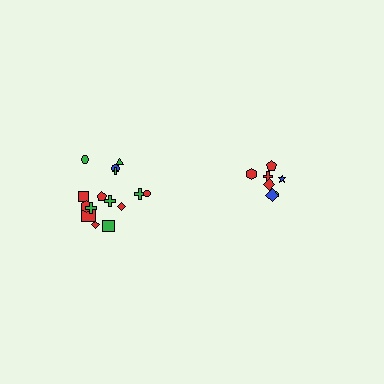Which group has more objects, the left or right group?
The left group.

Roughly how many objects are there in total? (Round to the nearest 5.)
Roughly 20 objects in total.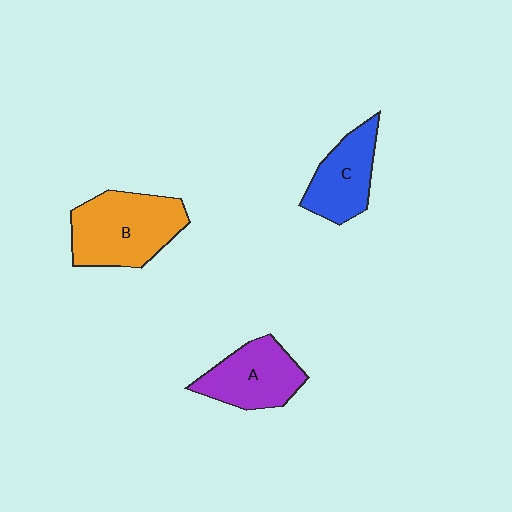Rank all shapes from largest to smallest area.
From largest to smallest: B (orange), A (purple), C (blue).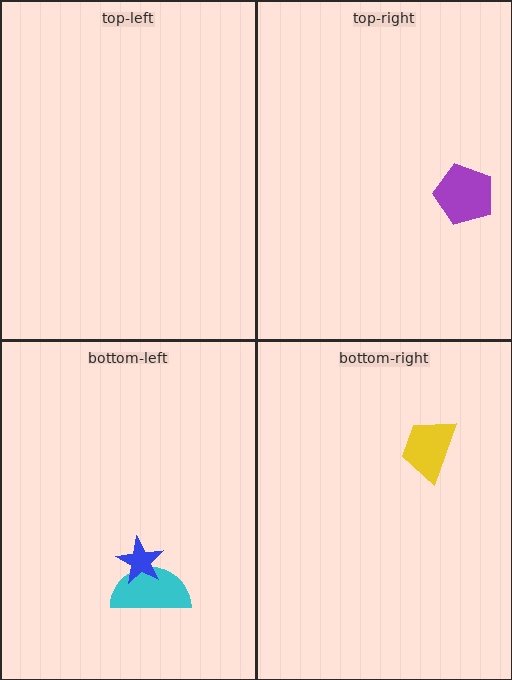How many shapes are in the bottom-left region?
2.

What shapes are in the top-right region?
The purple pentagon.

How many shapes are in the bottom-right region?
1.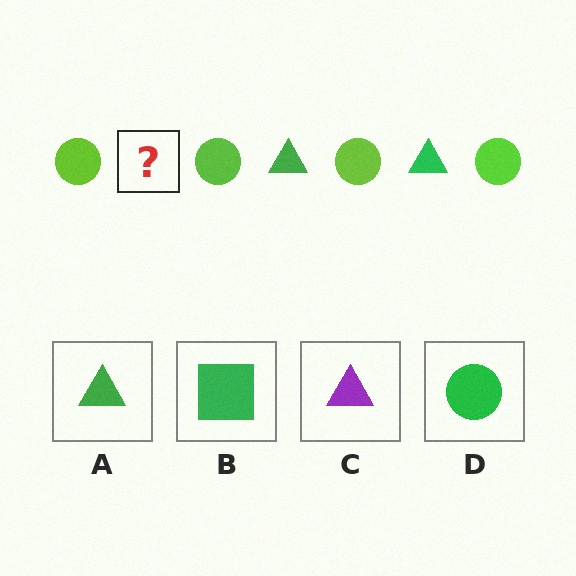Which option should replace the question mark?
Option A.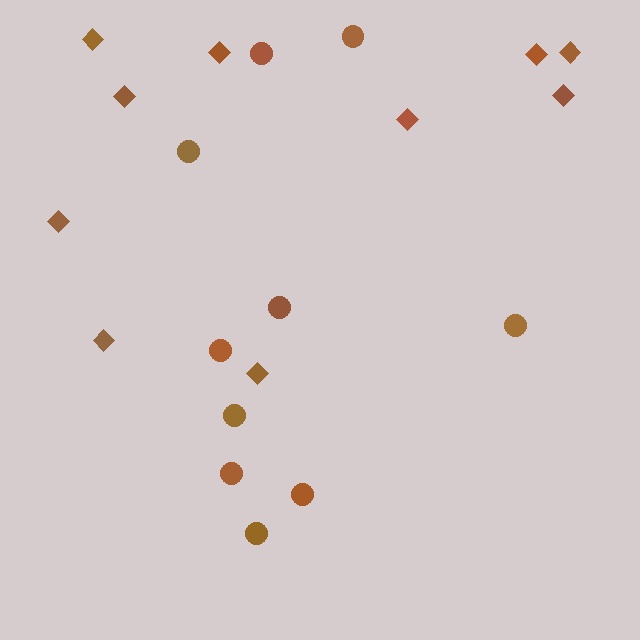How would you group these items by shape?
There are 2 groups: one group of circles (10) and one group of diamonds (10).